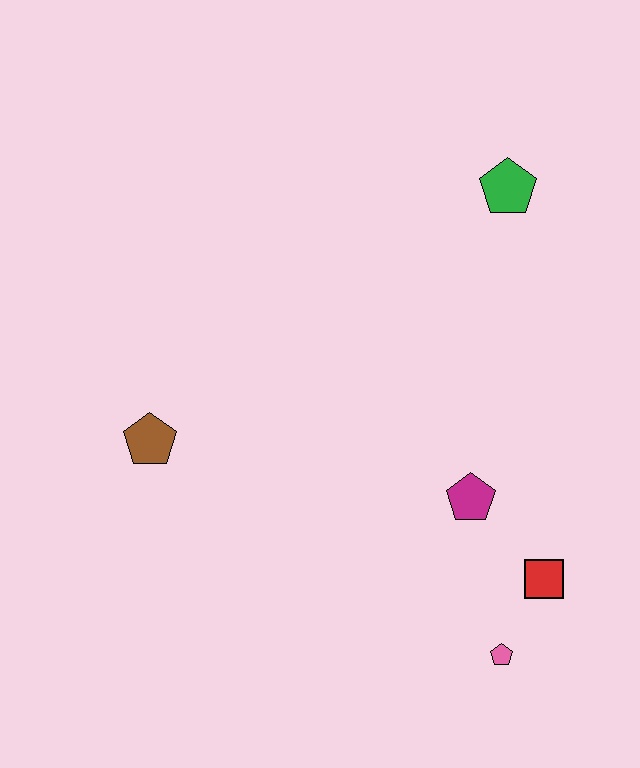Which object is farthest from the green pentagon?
The pink pentagon is farthest from the green pentagon.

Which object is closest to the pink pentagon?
The red square is closest to the pink pentagon.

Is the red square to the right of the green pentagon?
Yes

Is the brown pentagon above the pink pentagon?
Yes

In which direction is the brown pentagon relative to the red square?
The brown pentagon is to the left of the red square.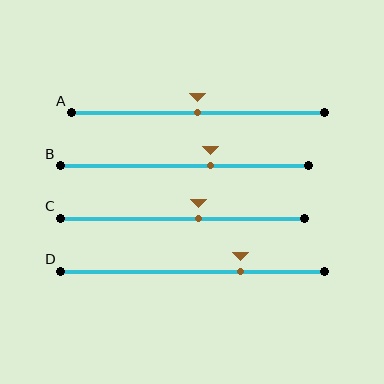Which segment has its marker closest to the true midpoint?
Segment A has its marker closest to the true midpoint.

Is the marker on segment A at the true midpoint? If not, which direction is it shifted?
Yes, the marker on segment A is at the true midpoint.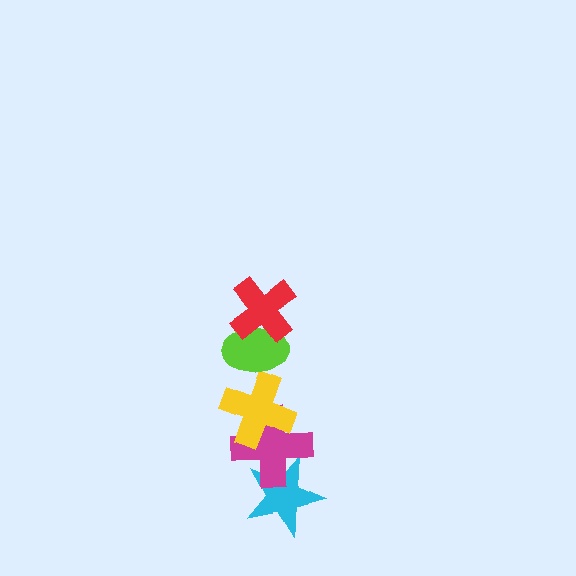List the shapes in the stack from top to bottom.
From top to bottom: the red cross, the lime ellipse, the yellow cross, the magenta cross, the cyan star.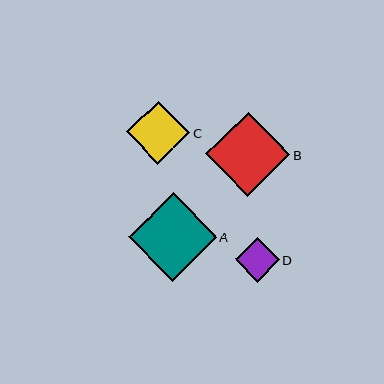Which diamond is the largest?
Diamond A is the largest with a size of approximately 88 pixels.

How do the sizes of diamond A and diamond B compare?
Diamond A and diamond B are approximately the same size.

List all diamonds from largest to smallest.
From largest to smallest: A, B, C, D.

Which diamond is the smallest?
Diamond D is the smallest with a size of approximately 44 pixels.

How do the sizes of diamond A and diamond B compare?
Diamond A and diamond B are approximately the same size.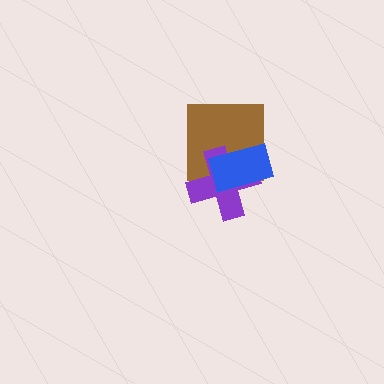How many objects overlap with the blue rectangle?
2 objects overlap with the blue rectangle.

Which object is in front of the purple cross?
The blue rectangle is in front of the purple cross.